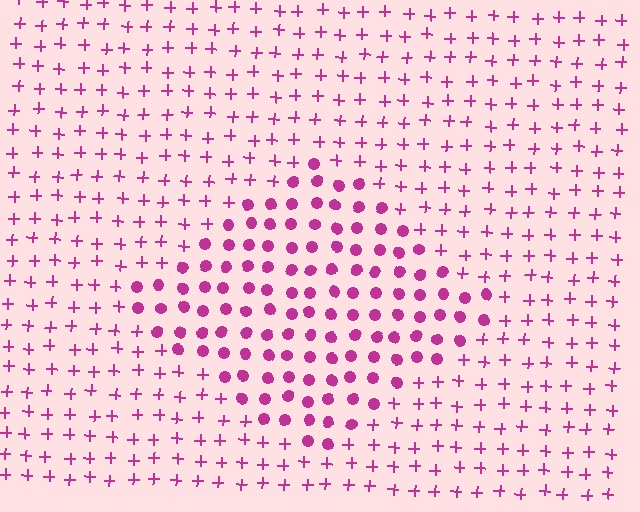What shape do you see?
I see a diamond.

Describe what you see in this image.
The image is filled with small magenta elements arranged in a uniform grid. A diamond-shaped region contains circles, while the surrounding area contains plus signs. The boundary is defined purely by the change in element shape.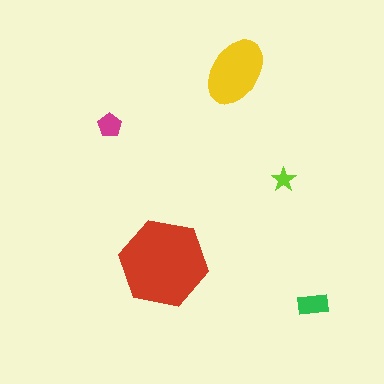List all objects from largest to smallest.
The red hexagon, the yellow ellipse, the green rectangle, the magenta pentagon, the lime star.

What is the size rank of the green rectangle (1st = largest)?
3rd.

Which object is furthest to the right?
The green rectangle is rightmost.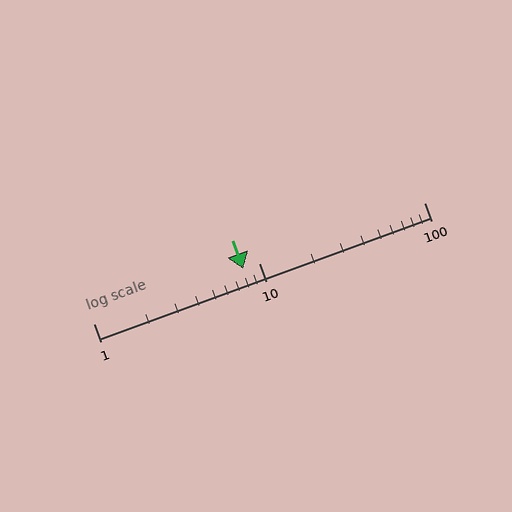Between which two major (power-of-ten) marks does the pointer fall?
The pointer is between 1 and 10.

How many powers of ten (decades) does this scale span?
The scale spans 2 decades, from 1 to 100.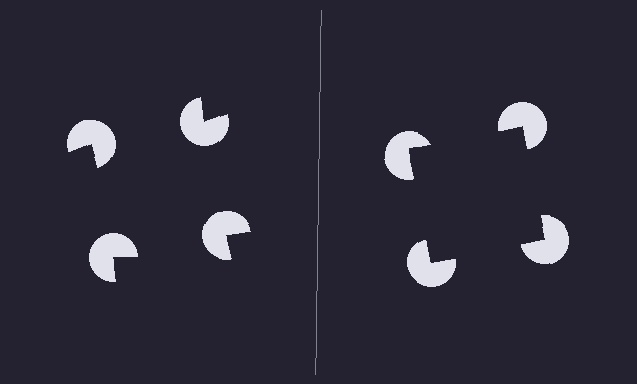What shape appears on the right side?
An illusory square.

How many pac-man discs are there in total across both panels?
8 — 4 on each side.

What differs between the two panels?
The pac-man discs are positioned identically on both sides; only the wedge orientations differ. On the right they align to a square; on the left they are misaligned.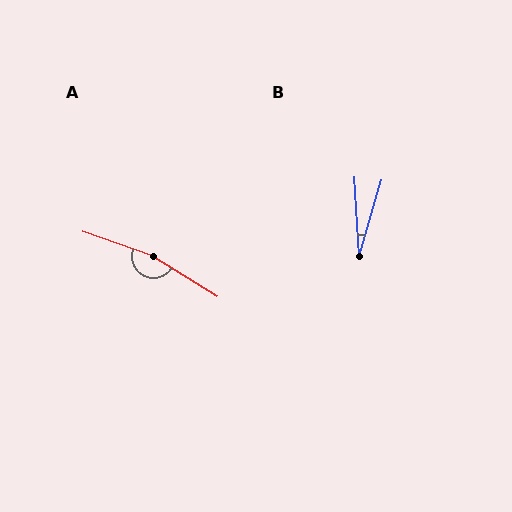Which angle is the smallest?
B, at approximately 20 degrees.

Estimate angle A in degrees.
Approximately 167 degrees.